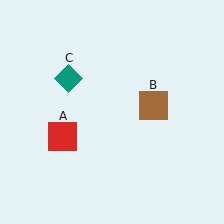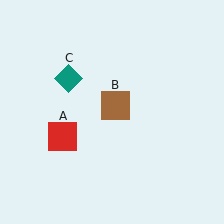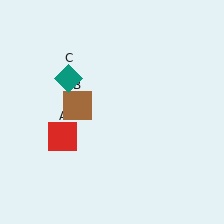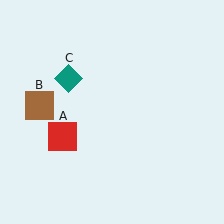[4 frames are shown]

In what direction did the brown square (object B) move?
The brown square (object B) moved left.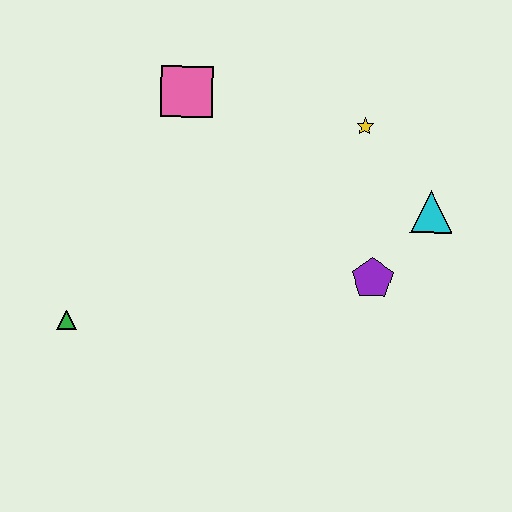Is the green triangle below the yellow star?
Yes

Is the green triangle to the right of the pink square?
No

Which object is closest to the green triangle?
The pink square is closest to the green triangle.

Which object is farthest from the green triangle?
The cyan triangle is farthest from the green triangle.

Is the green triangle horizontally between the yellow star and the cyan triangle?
No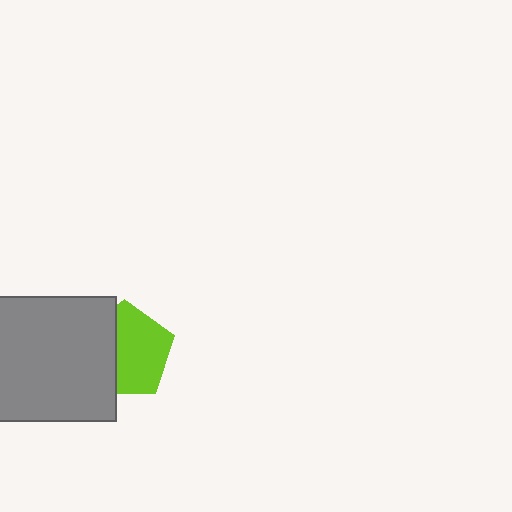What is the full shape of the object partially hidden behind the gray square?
The partially hidden object is a lime pentagon.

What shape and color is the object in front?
The object in front is a gray square.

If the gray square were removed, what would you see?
You would see the complete lime pentagon.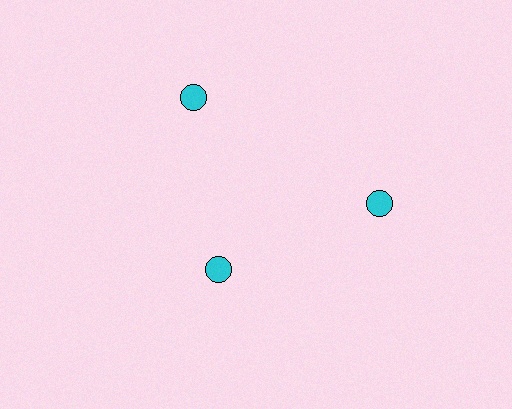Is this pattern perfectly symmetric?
No. The 3 cyan circles are arranged in a ring, but one element near the 7 o'clock position is pulled inward toward the center, breaking the 3-fold rotational symmetry.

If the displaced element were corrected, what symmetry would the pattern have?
It would have 3-fold rotational symmetry — the pattern would map onto itself every 120 degrees.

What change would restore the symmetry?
The symmetry would be restored by moving it outward, back onto the ring so that all 3 circles sit at equal angles and equal distance from the center.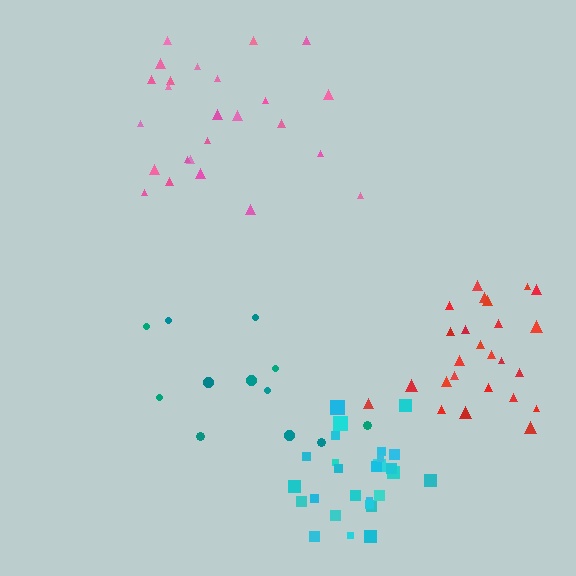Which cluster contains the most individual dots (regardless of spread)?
Cyan (27).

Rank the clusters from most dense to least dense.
cyan, red, pink, teal.